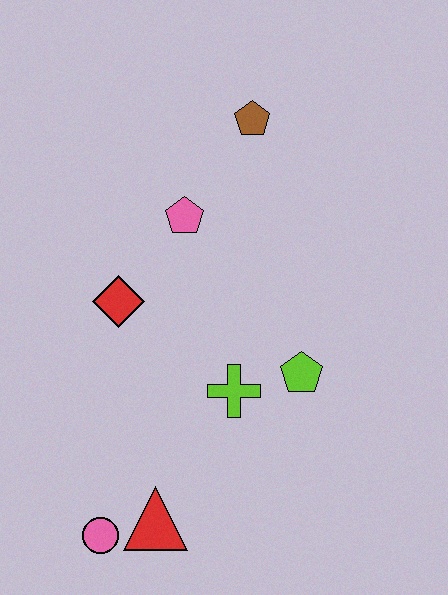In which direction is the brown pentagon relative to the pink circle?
The brown pentagon is above the pink circle.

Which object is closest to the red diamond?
The pink pentagon is closest to the red diamond.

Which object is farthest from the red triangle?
The brown pentagon is farthest from the red triangle.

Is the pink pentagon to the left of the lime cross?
Yes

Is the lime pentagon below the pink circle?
No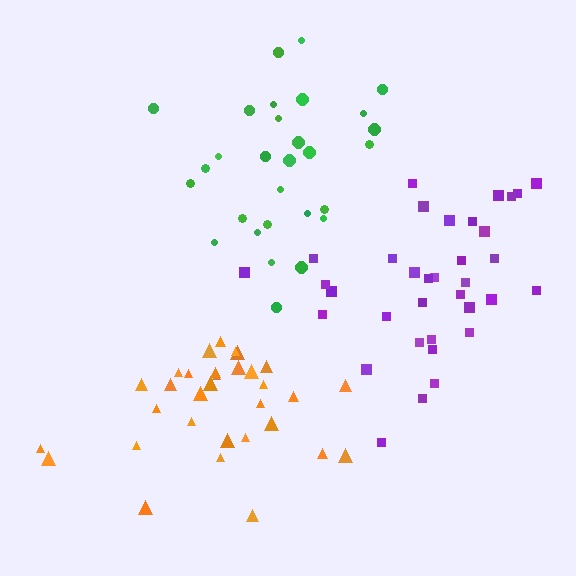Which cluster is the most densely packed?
Orange.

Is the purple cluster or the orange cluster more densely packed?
Orange.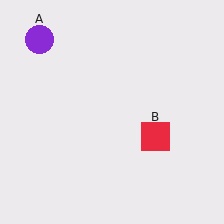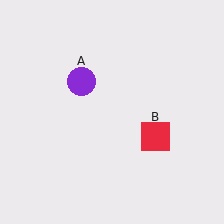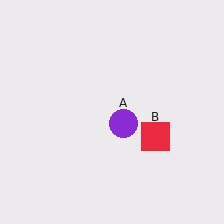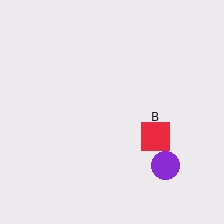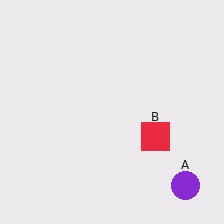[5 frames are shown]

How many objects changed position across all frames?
1 object changed position: purple circle (object A).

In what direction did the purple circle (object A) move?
The purple circle (object A) moved down and to the right.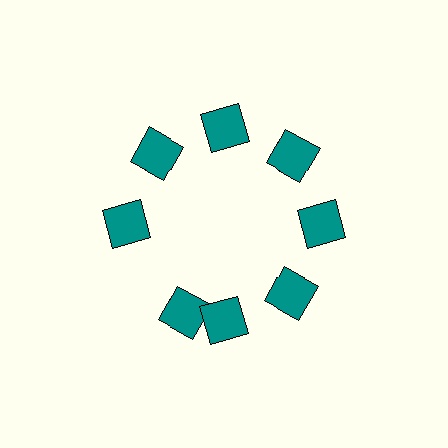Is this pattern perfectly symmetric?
No. The 8 teal squares are arranged in a ring, but one element near the 8 o'clock position is rotated out of alignment along the ring, breaking the 8-fold rotational symmetry.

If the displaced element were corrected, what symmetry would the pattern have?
It would have 8-fold rotational symmetry — the pattern would map onto itself every 45 degrees.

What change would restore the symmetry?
The symmetry would be restored by rotating it back into even spacing with its neighbors so that all 8 squares sit at equal angles and equal distance from the center.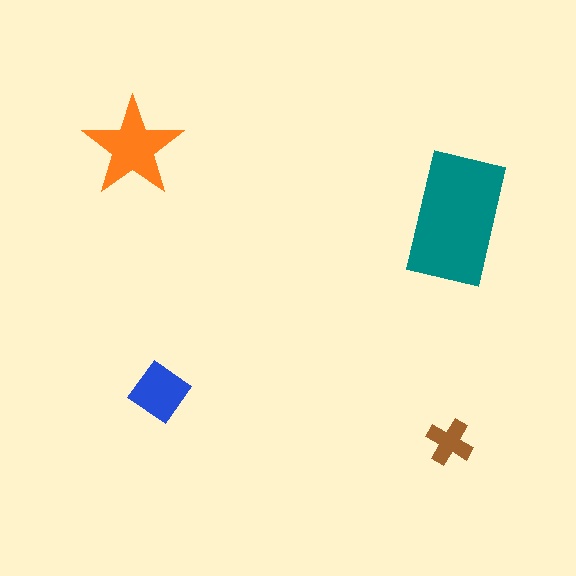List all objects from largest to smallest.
The teal rectangle, the orange star, the blue diamond, the brown cross.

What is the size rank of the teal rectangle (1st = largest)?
1st.